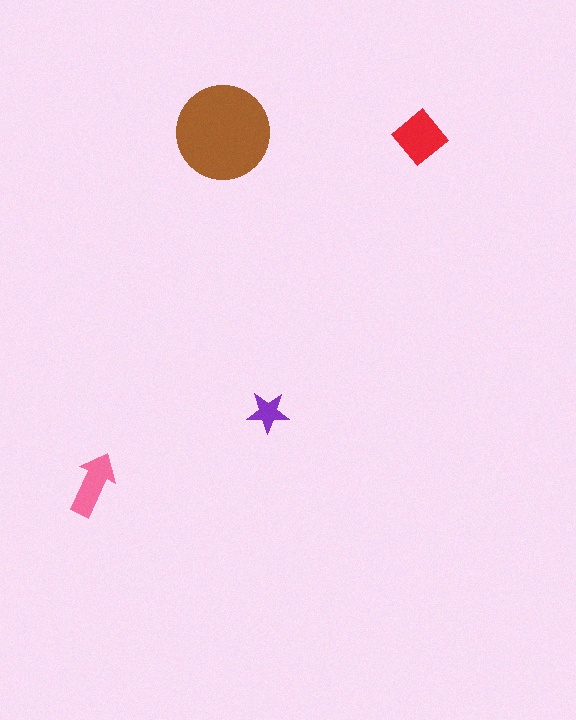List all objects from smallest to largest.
The purple star, the pink arrow, the red diamond, the brown circle.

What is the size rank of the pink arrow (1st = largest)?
3rd.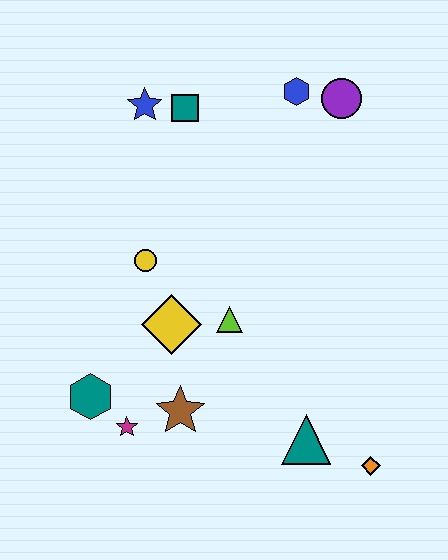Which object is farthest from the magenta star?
The purple circle is farthest from the magenta star.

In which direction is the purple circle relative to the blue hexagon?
The purple circle is to the right of the blue hexagon.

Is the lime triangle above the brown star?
Yes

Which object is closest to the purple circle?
The blue hexagon is closest to the purple circle.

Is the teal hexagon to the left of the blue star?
Yes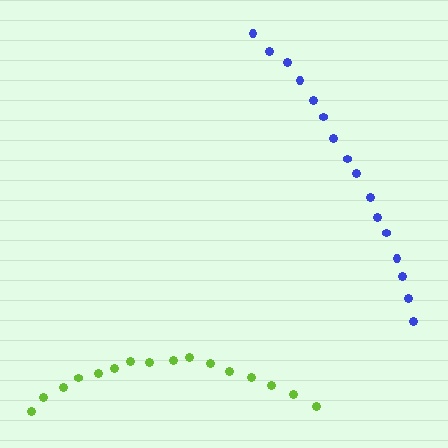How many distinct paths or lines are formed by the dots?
There are 2 distinct paths.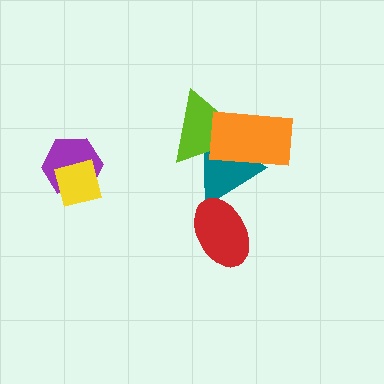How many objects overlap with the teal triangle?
3 objects overlap with the teal triangle.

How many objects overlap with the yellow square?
1 object overlaps with the yellow square.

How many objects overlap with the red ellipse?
1 object overlaps with the red ellipse.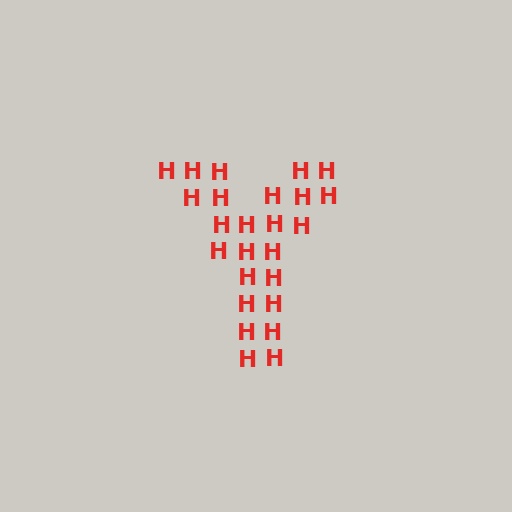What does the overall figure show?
The overall figure shows the letter Y.